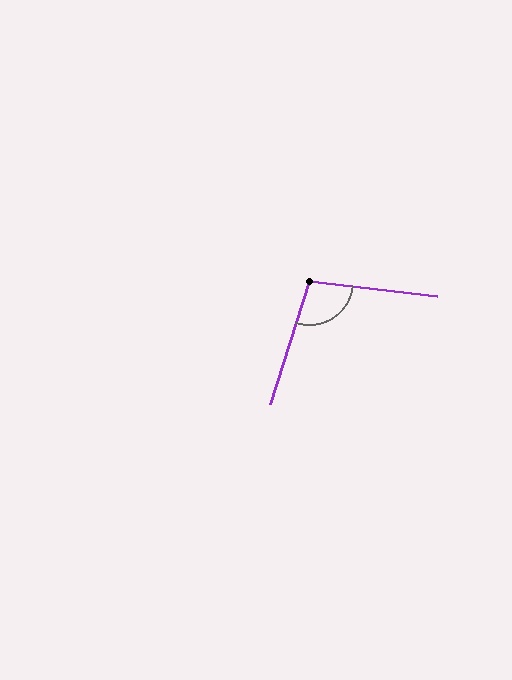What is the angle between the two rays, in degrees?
Approximately 101 degrees.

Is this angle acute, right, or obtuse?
It is obtuse.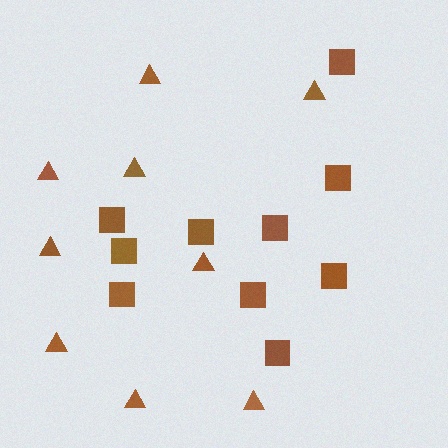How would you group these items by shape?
There are 2 groups: one group of squares (10) and one group of triangles (9).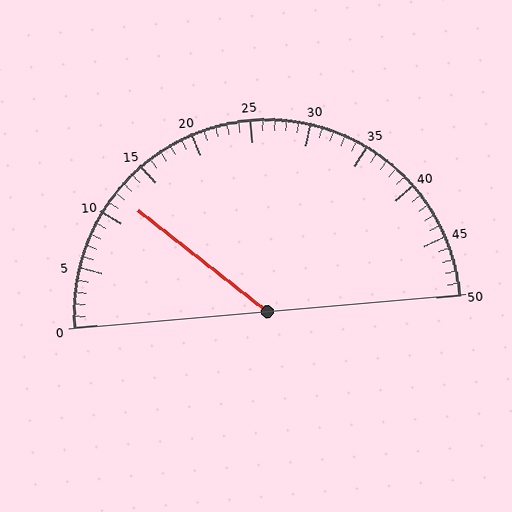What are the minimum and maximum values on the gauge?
The gauge ranges from 0 to 50.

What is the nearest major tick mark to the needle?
The nearest major tick mark is 10.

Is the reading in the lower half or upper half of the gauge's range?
The reading is in the lower half of the range (0 to 50).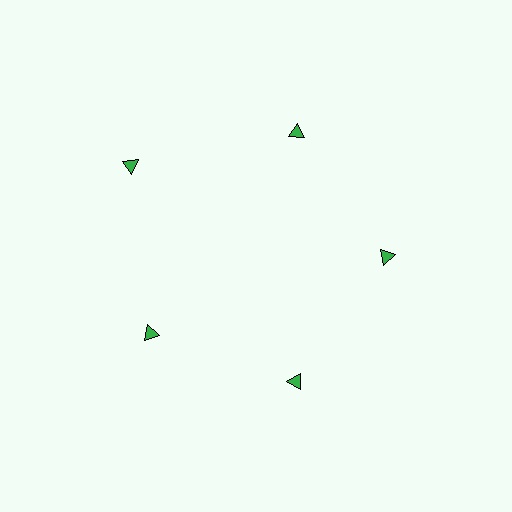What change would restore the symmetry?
The symmetry would be restored by moving it inward, back onto the ring so that all 5 triangles sit at equal angles and equal distance from the center.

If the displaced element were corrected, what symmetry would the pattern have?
It would have 5-fold rotational symmetry — the pattern would map onto itself every 72 degrees.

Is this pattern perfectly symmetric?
No. The 5 green triangles are arranged in a ring, but one element near the 10 o'clock position is pushed outward from the center, breaking the 5-fold rotational symmetry.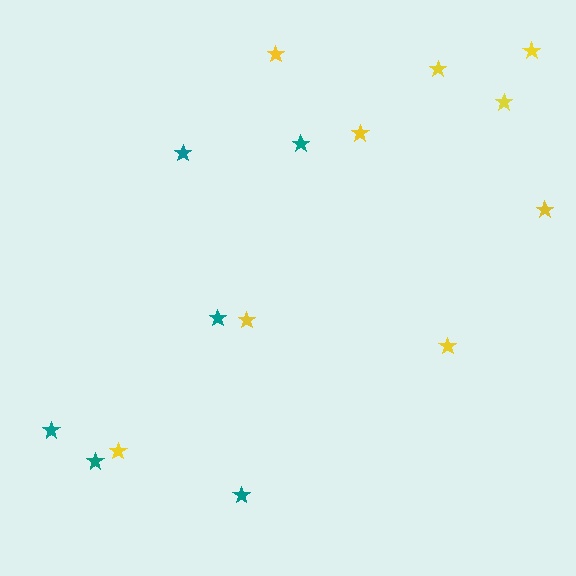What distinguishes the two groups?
There are 2 groups: one group of teal stars (6) and one group of yellow stars (9).